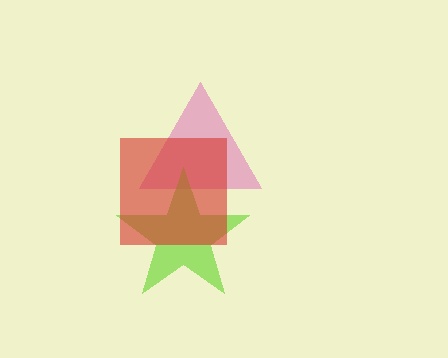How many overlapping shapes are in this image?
There are 3 overlapping shapes in the image.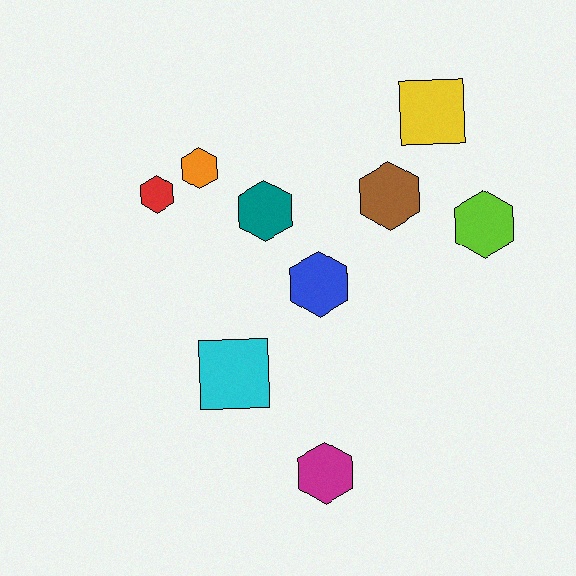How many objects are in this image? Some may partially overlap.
There are 9 objects.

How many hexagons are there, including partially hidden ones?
There are 7 hexagons.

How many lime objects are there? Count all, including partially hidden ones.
There is 1 lime object.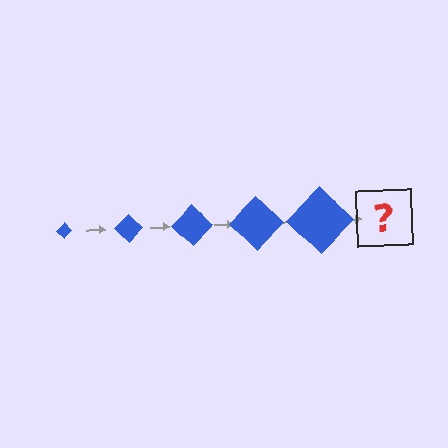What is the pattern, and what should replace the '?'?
The pattern is that the diamond gets progressively larger each step. The '?' should be a blue diamond, larger than the previous one.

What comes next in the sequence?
The next element should be a blue diamond, larger than the previous one.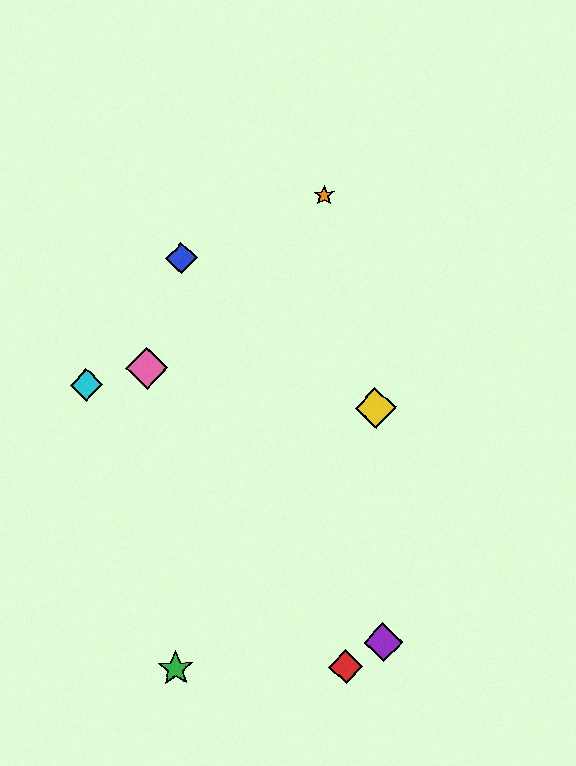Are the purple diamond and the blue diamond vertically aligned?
No, the purple diamond is at x≈383 and the blue diamond is at x≈181.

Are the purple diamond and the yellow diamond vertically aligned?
Yes, both are at x≈383.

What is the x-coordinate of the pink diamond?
The pink diamond is at x≈147.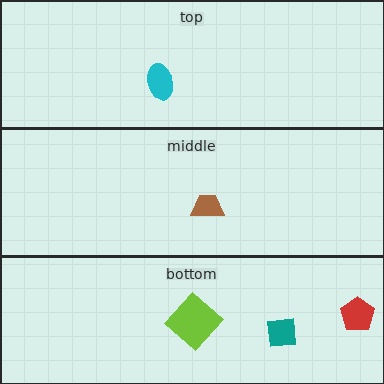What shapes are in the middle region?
The brown trapezoid.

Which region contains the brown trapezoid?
The middle region.